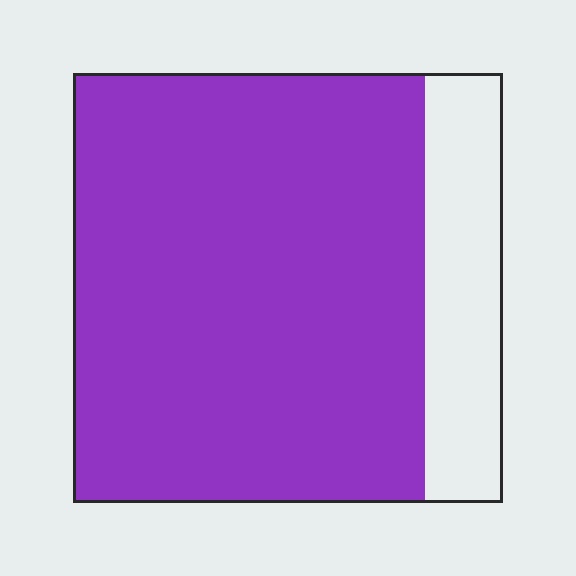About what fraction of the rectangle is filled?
About five sixths (5/6).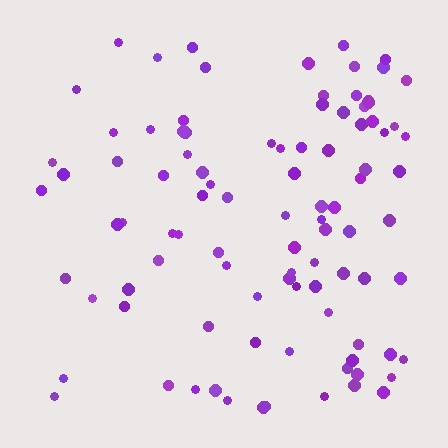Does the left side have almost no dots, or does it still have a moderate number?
Still a moderate number, just noticeably fewer than the right.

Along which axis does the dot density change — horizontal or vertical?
Horizontal.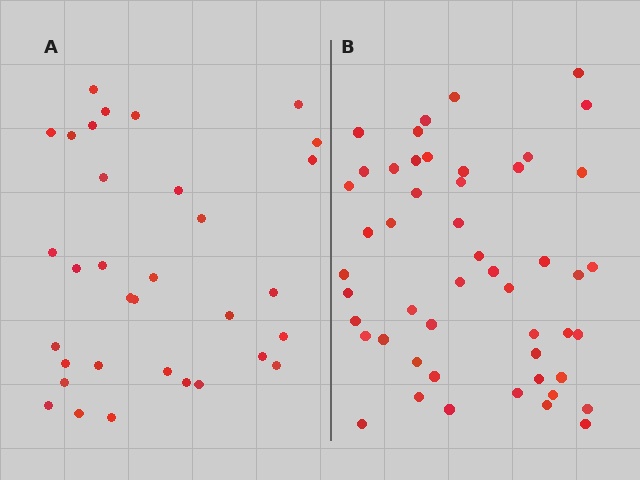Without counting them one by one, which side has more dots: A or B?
Region B (the right region) has more dots.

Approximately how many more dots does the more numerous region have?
Region B has approximately 15 more dots than region A.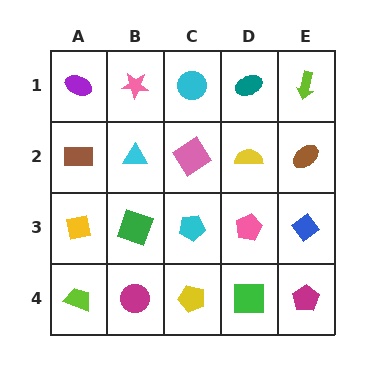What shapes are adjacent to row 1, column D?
A yellow semicircle (row 2, column D), a cyan circle (row 1, column C), a lime arrow (row 1, column E).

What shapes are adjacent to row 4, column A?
A yellow square (row 3, column A), a magenta circle (row 4, column B).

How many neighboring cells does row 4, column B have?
3.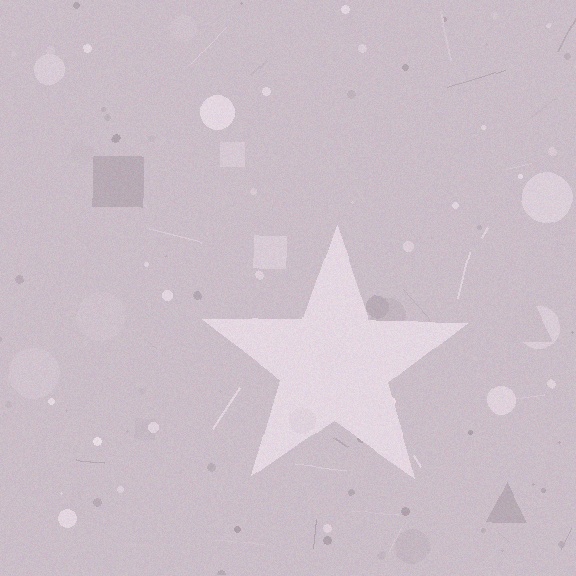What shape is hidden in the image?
A star is hidden in the image.